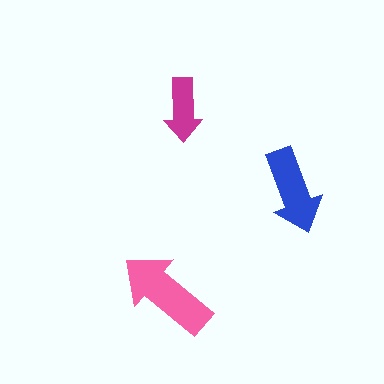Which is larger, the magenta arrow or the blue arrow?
The blue one.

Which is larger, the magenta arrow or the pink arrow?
The pink one.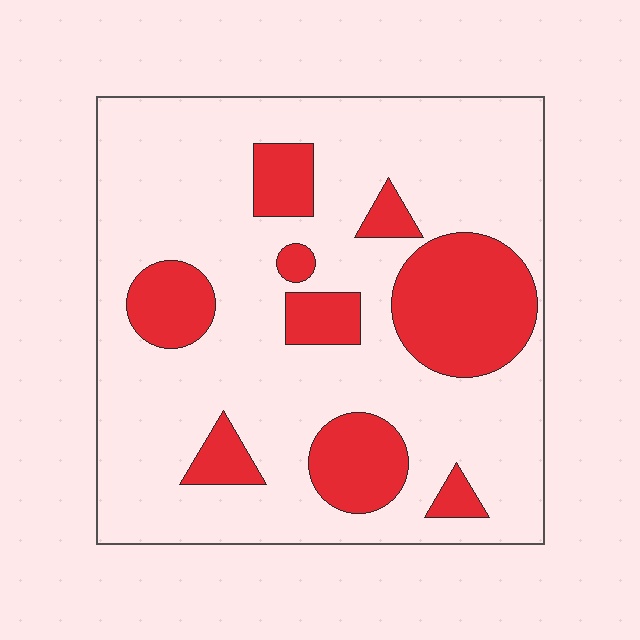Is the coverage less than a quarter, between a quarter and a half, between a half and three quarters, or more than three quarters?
Less than a quarter.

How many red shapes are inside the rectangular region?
9.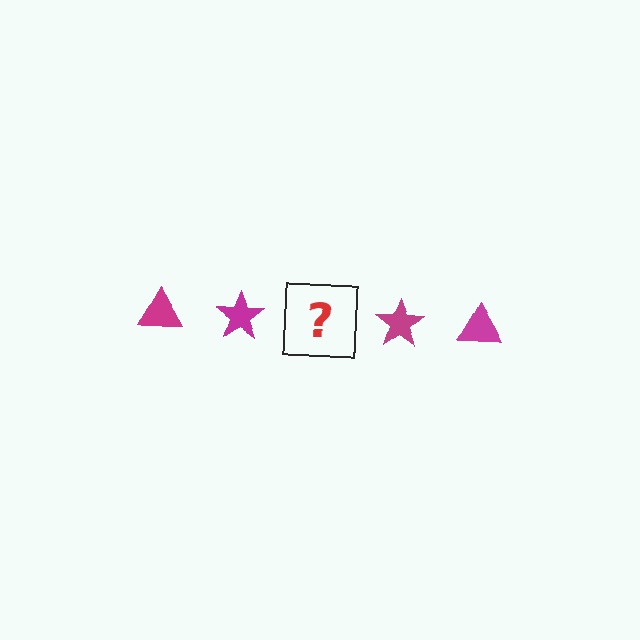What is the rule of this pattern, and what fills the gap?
The rule is that the pattern cycles through triangle, star shapes in magenta. The gap should be filled with a magenta triangle.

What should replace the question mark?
The question mark should be replaced with a magenta triangle.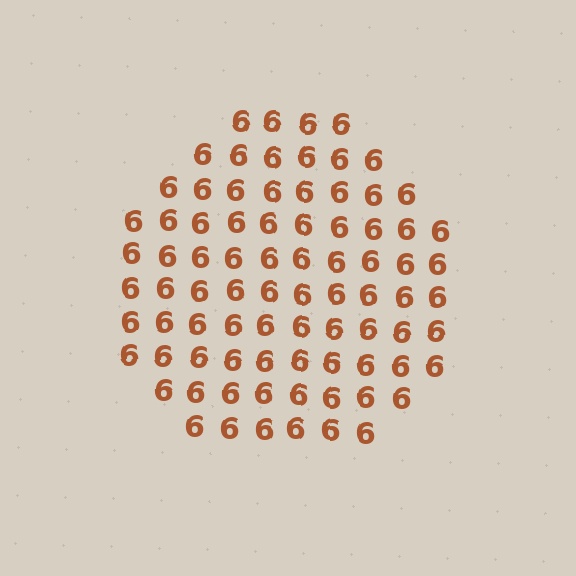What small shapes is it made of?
It is made of small digit 6's.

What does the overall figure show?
The overall figure shows a circle.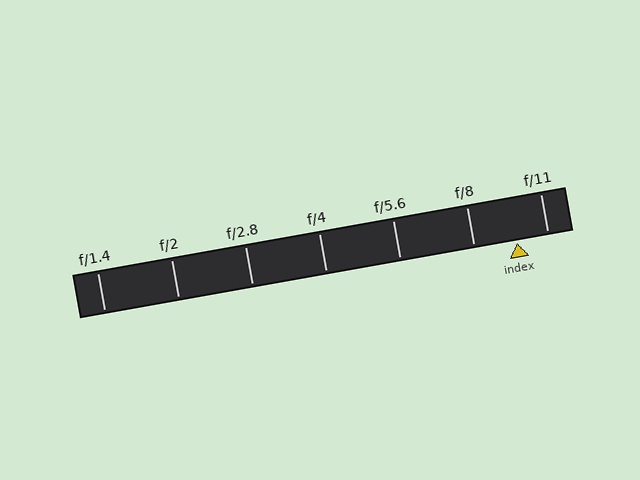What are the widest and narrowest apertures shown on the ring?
The widest aperture shown is f/1.4 and the narrowest is f/11.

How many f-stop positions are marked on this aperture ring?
There are 7 f-stop positions marked.